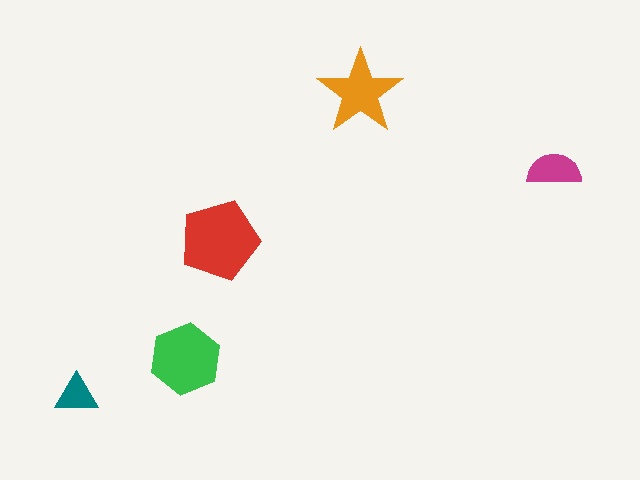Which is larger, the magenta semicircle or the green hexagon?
The green hexagon.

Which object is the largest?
The red pentagon.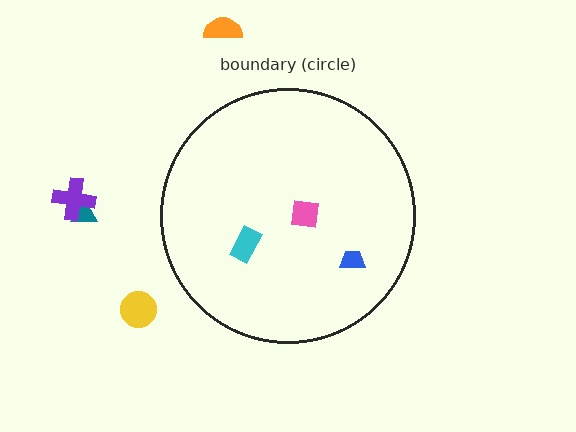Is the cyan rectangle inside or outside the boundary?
Inside.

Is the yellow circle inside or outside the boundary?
Outside.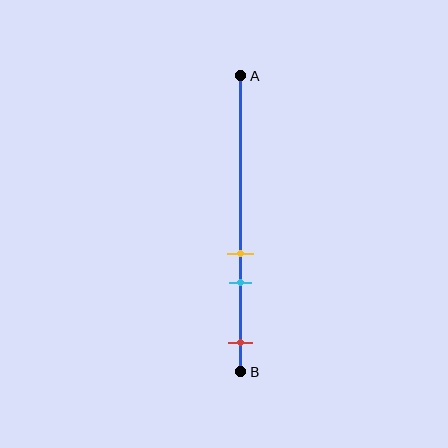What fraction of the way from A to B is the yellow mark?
The yellow mark is approximately 60% (0.6) of the way from A to B.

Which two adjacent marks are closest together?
The yellow and cyan marks are the closest adjacent pair.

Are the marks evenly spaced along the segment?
No, the marks are not evenly spaced.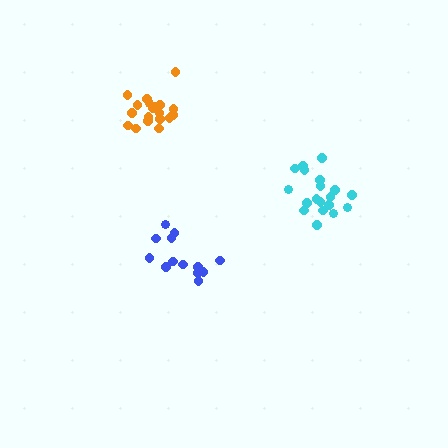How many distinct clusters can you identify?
There are 3 distinct clusters.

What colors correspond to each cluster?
The clusters are colored: orange, cyan, blue.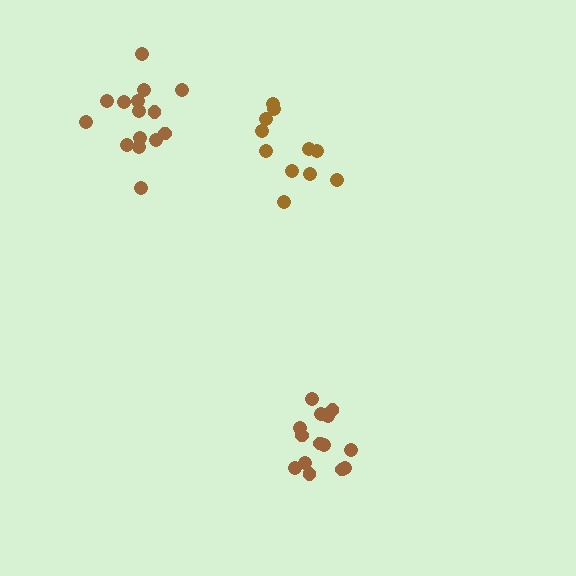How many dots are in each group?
Group 1: 15 dots, Group 2: 15 dots, Group 3: 11 dots (41 total).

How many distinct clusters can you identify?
There are 3 distinct clusters.